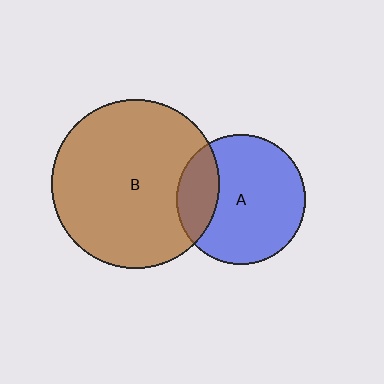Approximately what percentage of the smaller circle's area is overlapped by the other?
Approximately 25%.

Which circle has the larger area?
Circle B (brown).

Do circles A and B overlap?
Yes.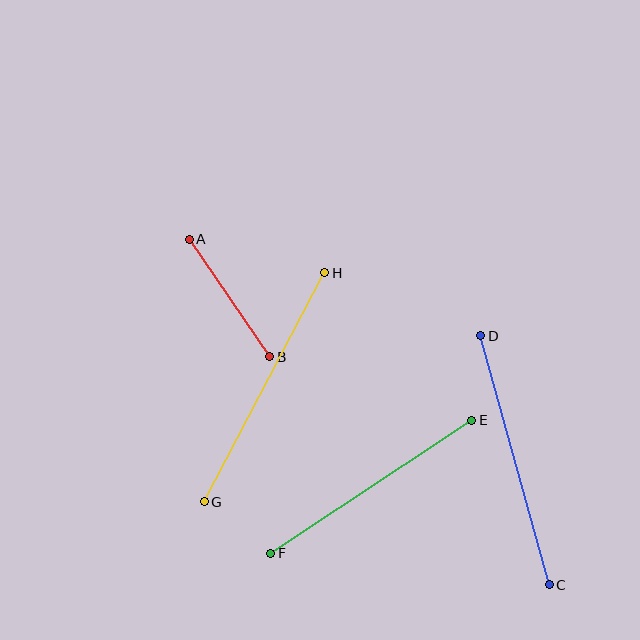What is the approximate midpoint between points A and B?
The midpoint is at approximately (230, 298) pixels.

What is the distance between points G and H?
The distance is approximately 259 pixels.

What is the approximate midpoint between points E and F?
The midpoint is at approximately (371, 487) pixels.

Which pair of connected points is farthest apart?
Points G and H are farthest apart.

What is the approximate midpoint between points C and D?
The midpoint is at approximately (515, 460) pixels.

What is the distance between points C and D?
The distance is approximately 258 pixels.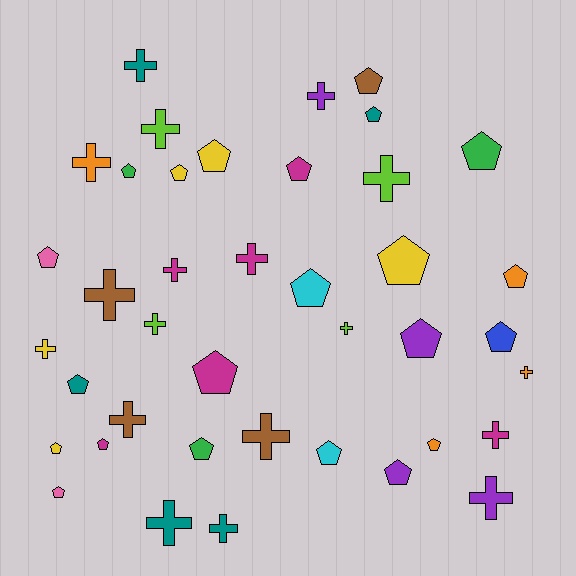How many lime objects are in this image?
There are 4 lime objects.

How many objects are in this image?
There are 40 objects.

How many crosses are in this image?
There are 18 crosses.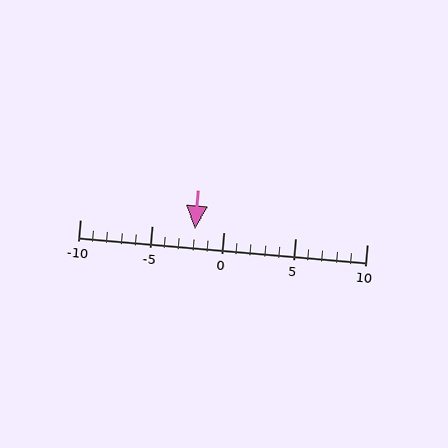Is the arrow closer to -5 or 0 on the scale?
The arrow is closer to 0.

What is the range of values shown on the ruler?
The ruler shows values from -10 to 10.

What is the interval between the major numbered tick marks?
The major tick marks are spaced 5 units apart.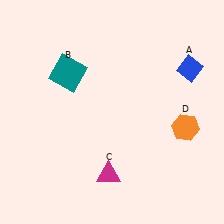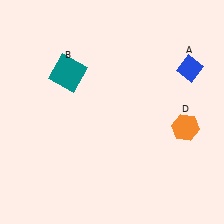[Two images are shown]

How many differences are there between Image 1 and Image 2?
There is 1 difference between the two images.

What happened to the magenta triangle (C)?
The magenta triangle (C) was removed in Image 2. It was in the bottom-left area of Image 1.